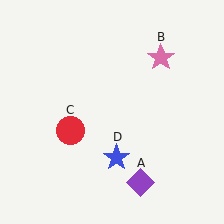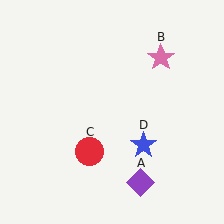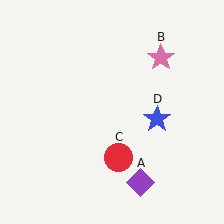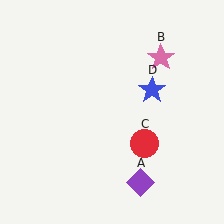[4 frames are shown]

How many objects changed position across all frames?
2 objects changed position: red circle (object C), blue star (object D).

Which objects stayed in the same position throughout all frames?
Purple diamond (object A) and pink star (object B) remained stationary.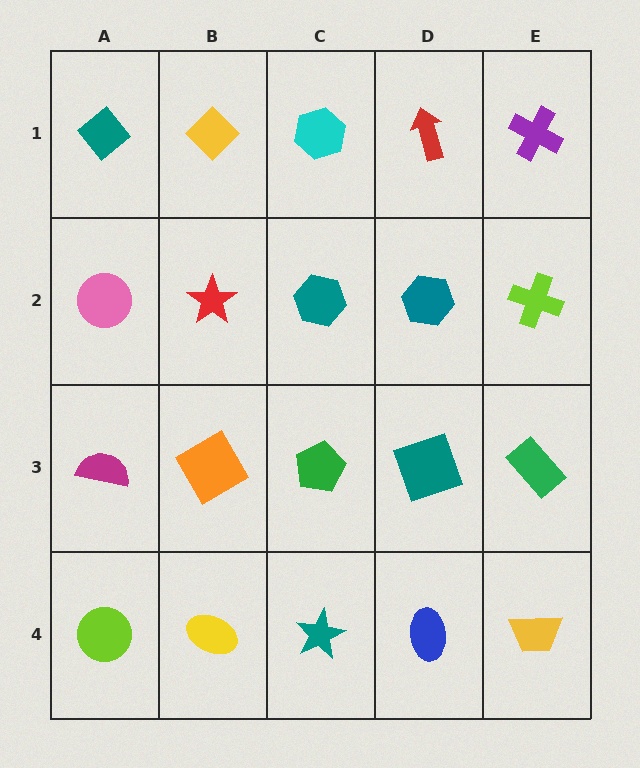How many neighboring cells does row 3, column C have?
4.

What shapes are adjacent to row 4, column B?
An orange diamond (row 3, column B), a lime circle (row 4, column A), a teal star (row 4, column C).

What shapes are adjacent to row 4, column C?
A green pentagon (row 3, column C), a yellow ellipse (row 4, column B), a blue ellipse (row 4, column D).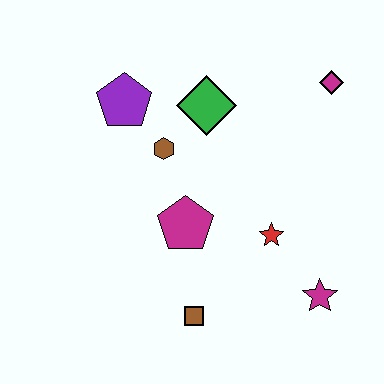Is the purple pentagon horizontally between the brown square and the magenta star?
No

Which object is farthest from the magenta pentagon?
The magenta diamond is farthest from the magenta pentagon.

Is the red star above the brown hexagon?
No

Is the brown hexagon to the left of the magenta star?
Yes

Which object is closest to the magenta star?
The red star is closest to the magenta star.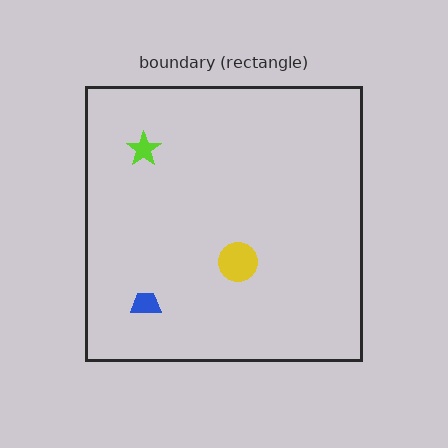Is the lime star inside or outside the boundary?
Inside.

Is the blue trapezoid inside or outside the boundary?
Inside.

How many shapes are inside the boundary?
3 inside, 0 outside.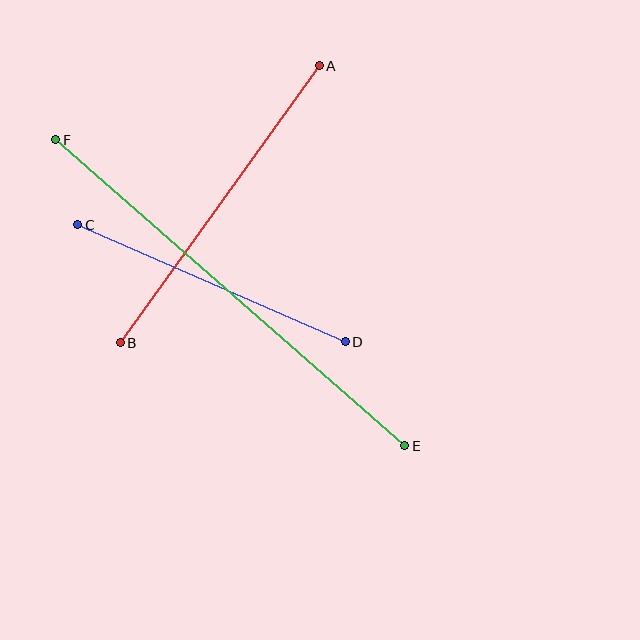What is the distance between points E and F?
The distance is approximately 464 pixels.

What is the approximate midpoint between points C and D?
The midpoint is at approximately (212, 283) pixels.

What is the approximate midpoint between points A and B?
The midpoint is at approximately (220, 204) pixels.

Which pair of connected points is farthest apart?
Points E and F are farthest apart.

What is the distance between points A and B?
The distance is approximately 341 pixels.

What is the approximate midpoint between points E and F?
The midpoint is at approximately (230, 293) pixels.